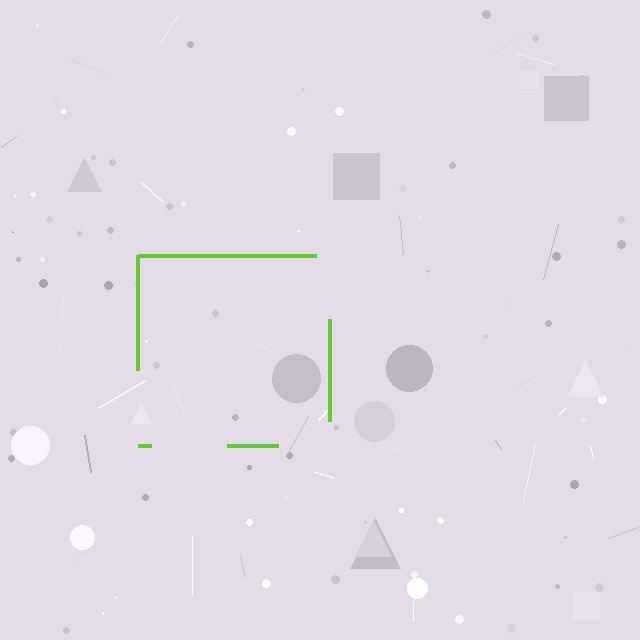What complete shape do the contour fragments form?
The contour fragments form a square.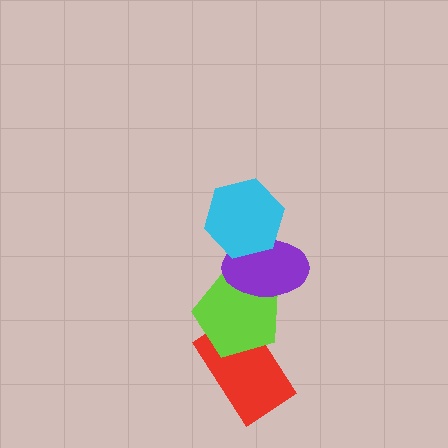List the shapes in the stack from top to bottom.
From top to bottom: the cyan hexagon, the purple ellipse, the lime pentagon, the red rectangle.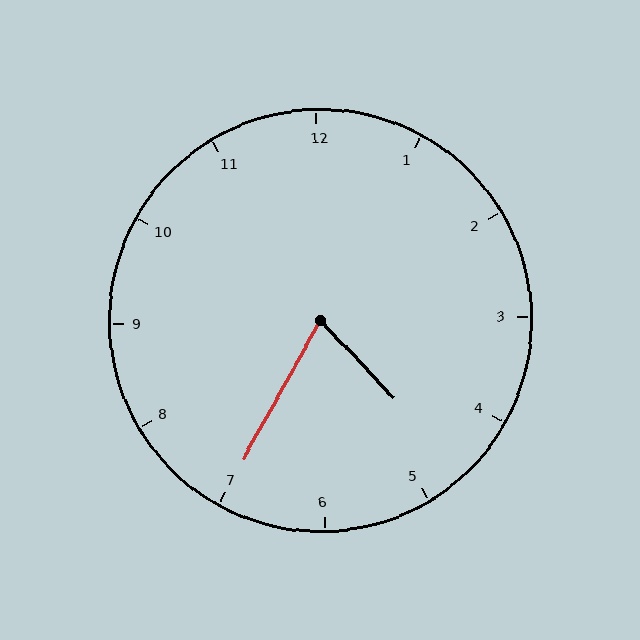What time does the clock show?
4:35.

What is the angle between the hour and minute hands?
Approximately 72 degrees.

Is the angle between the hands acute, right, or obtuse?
It is acute.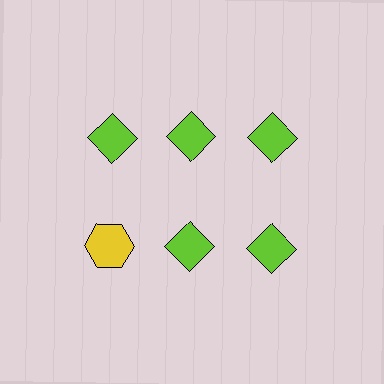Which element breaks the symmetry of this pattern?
The yellow hexagon in the second row, leftmost column breaks the symmetry. All other shapes are lime diamonds.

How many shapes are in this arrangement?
There are 6 shapes arranged in a grid pattern.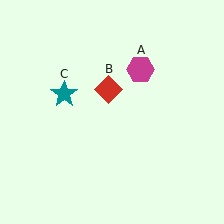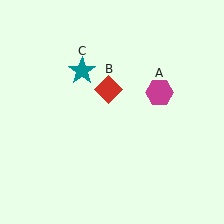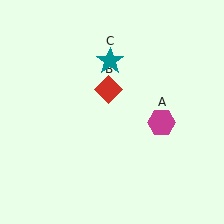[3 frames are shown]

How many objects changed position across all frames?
2 objects changed position: magenta hexagon (object A), teal star (object C).